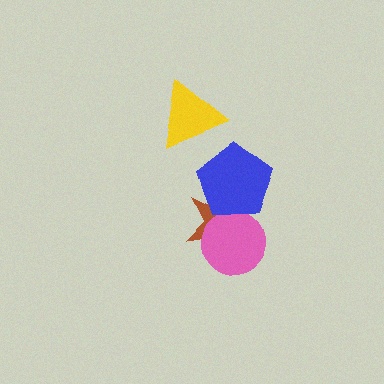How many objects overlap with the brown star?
2 objects overlap with the brown star.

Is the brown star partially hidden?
Yes, it is partially covered by another shape.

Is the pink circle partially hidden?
Yes, it is partially covered by another shape.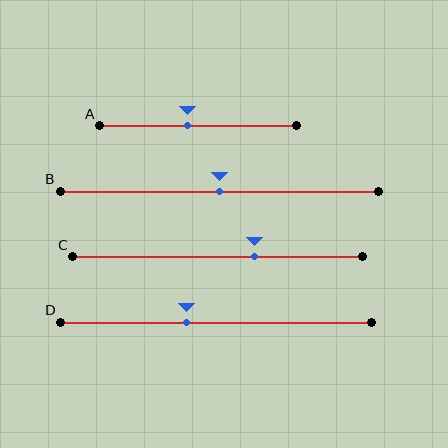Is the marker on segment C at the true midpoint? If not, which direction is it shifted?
No, the marker on segment C is shifted to the right by about 13% of the segment length.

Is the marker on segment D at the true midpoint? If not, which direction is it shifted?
No, the marker on segment D is shifted to the left by about 9% of the segment length.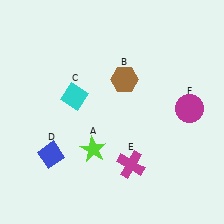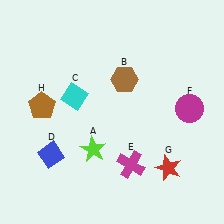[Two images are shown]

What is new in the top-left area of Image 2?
A brown pentagon (H) was added in the top-left area of Image 2.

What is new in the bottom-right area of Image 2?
A red star (G) was added in the bottom-right area of Image 2.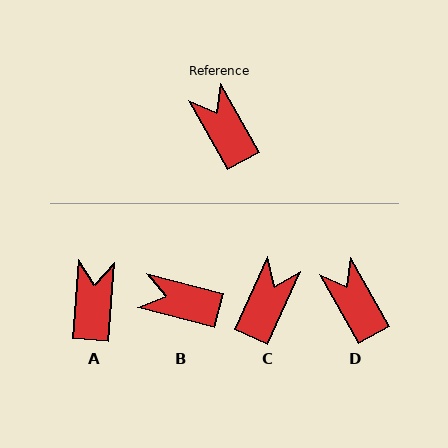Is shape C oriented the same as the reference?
No, it is off by about 54 degrees.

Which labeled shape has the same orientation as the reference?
D.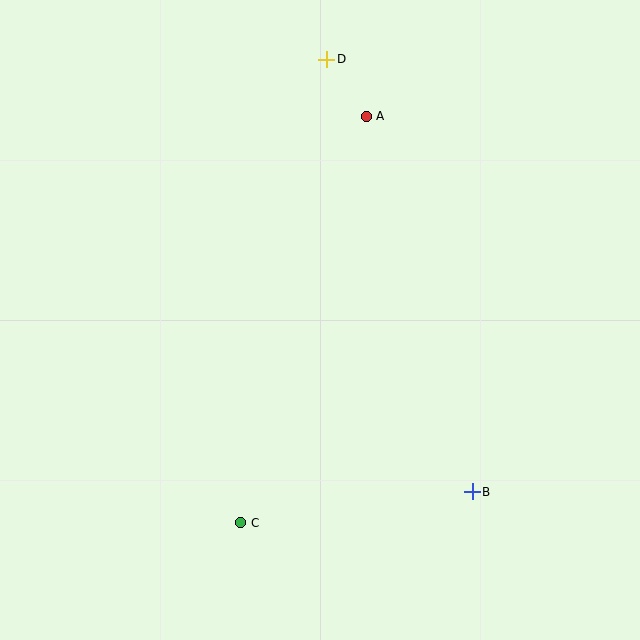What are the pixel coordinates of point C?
Point C is at (241, 523).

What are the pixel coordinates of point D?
Point D is at (327, 59).